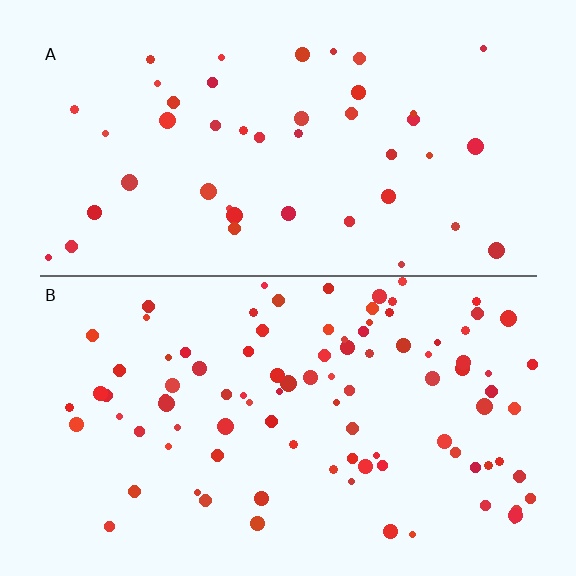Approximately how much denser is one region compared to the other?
Approximately 2.2× — region B over region A.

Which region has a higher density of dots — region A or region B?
B (the bottom).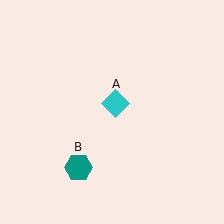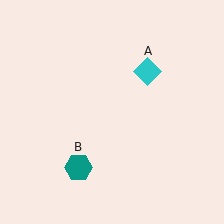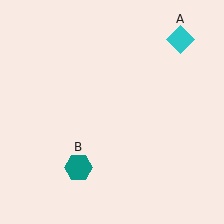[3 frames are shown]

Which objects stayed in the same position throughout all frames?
Teal hexagon (object B) remained stationary.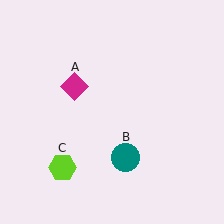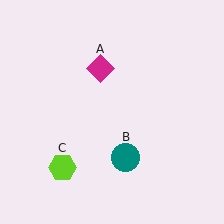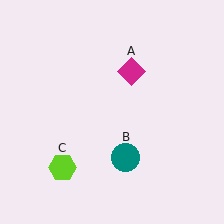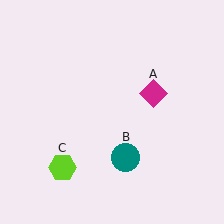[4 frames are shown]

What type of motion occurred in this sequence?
The magenta diamond (object A) rotated clockwise around the center of the scene.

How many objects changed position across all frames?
1 object changed position: magenta diamond (object A).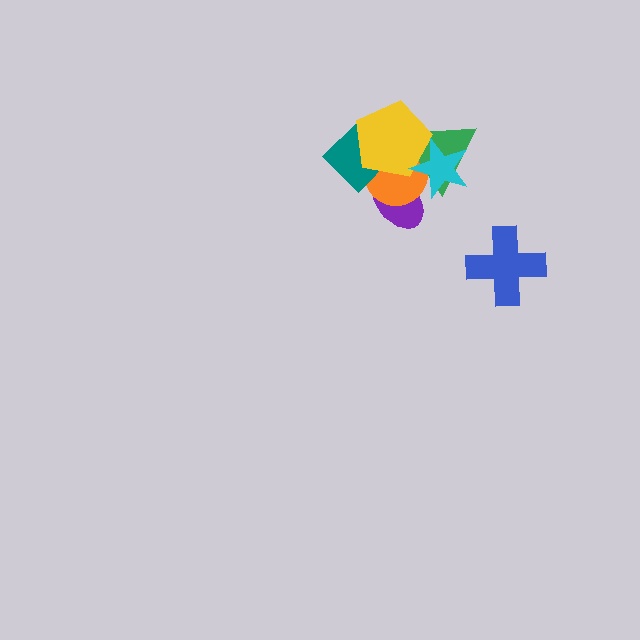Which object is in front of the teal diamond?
The yellow pentagon is in front of the teal diamond.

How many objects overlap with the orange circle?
5 objects overlap with the orange circle.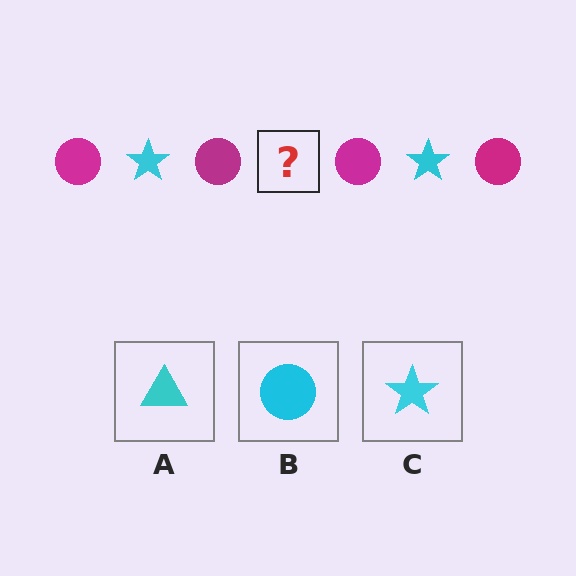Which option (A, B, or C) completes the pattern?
C.